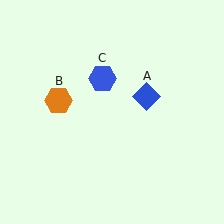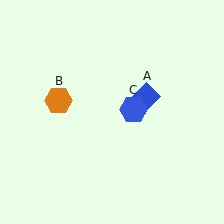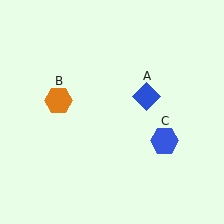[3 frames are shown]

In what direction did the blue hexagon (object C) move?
The blue hexagon (object C) moved down and to the right.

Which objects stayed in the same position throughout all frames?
Blue diamond (object A) and orange hexagon (object B) remained stationary.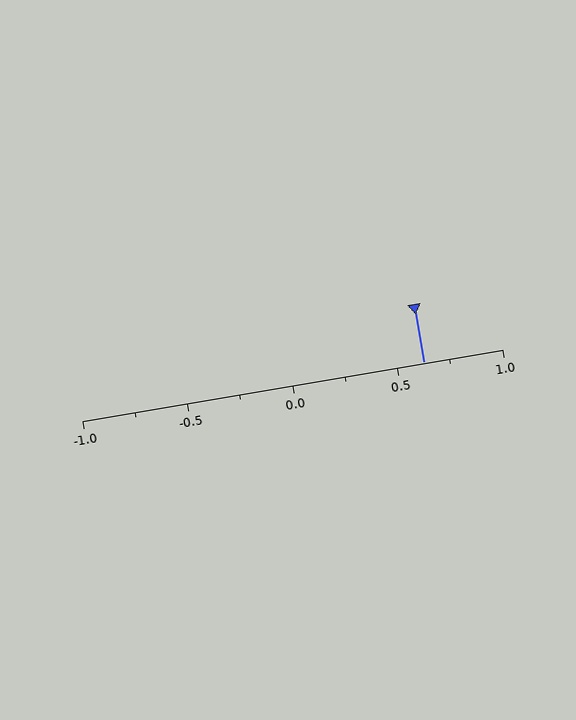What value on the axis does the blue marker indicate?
The marker indicates approximately 0.62.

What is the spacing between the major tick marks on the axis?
The major ticks are spaced 0.5 apart.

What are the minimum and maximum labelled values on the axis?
The axis runs from -1.0 to 1.0.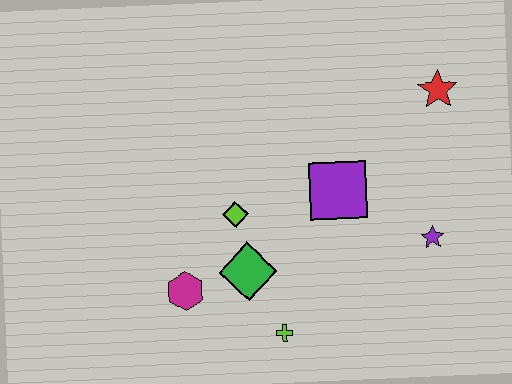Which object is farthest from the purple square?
The magenta hexagon is farthest from the purple square.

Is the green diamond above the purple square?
No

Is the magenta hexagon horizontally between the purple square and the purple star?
No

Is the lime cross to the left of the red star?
Yes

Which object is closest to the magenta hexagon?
The green diamond is closest to the magenta hexagon.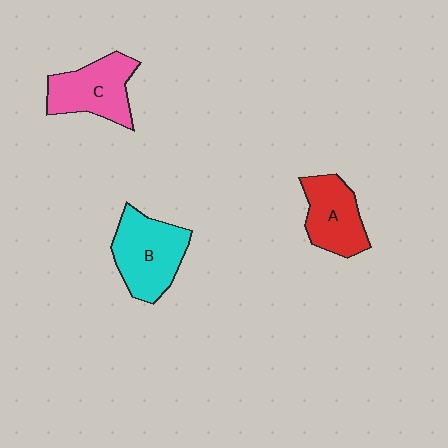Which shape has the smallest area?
Shape A (red).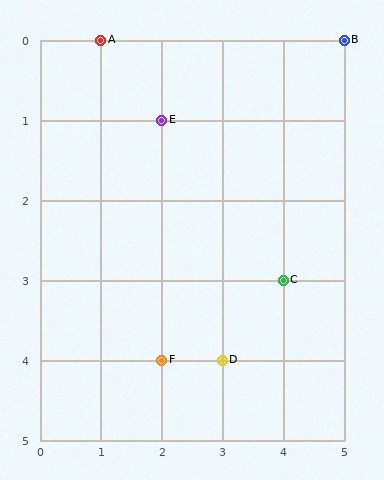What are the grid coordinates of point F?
Point F is at grid coordinates (2, 4).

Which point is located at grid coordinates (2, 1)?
Point E is at (2, 1).